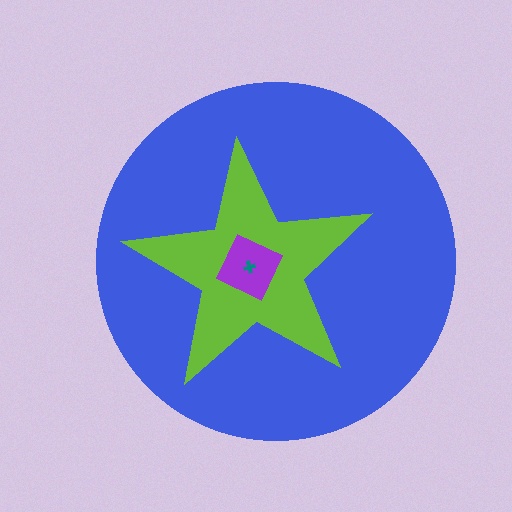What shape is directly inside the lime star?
The purple square.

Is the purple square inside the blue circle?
Yes.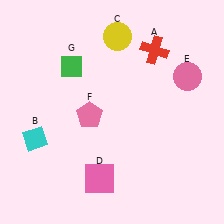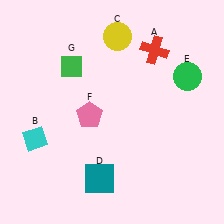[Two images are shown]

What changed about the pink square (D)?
In Image 1, D is pink. In Image 2, it changed to teal.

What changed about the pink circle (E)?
In Image 1, E is pink. In Image 2, it changed to green.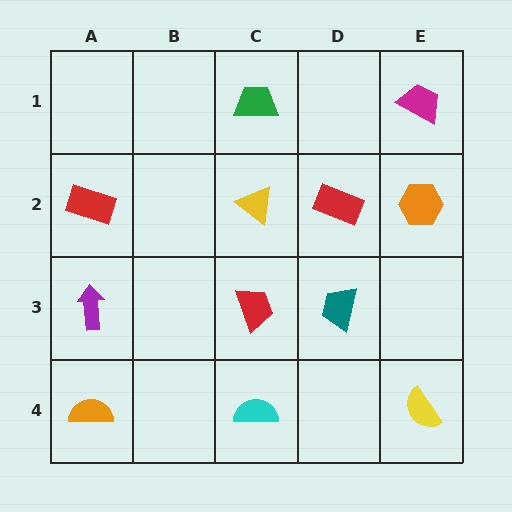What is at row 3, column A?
A purple arrow.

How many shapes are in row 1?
2 shapes.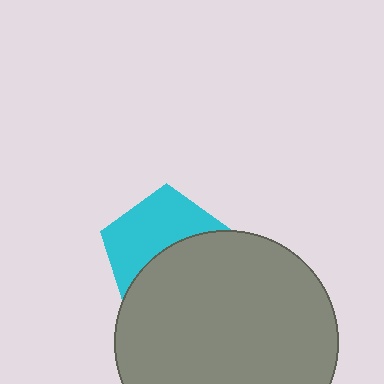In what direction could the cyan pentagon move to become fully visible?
The cyan pentagon could move up. That would shift it out from behind the gray circle entirely.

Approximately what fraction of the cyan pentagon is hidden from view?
Roughly 50% of the cyan pentagon is hidden behind the gray circle.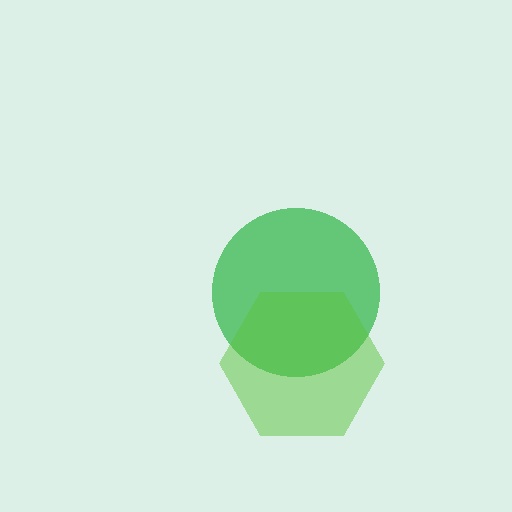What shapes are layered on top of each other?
The layered shapes are: a green circle, a lime hexagon.